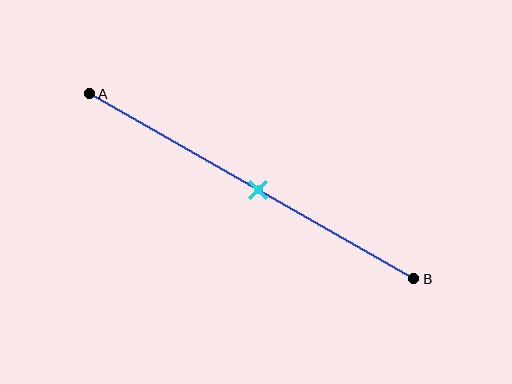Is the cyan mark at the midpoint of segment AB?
Yes, the mark is approximately at the midpoint.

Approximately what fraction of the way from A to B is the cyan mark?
The cyan mark is approximately 50% of the way from A to B.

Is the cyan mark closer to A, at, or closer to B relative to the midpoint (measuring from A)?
The cyan mark is approximately at the midpoint of segment AB.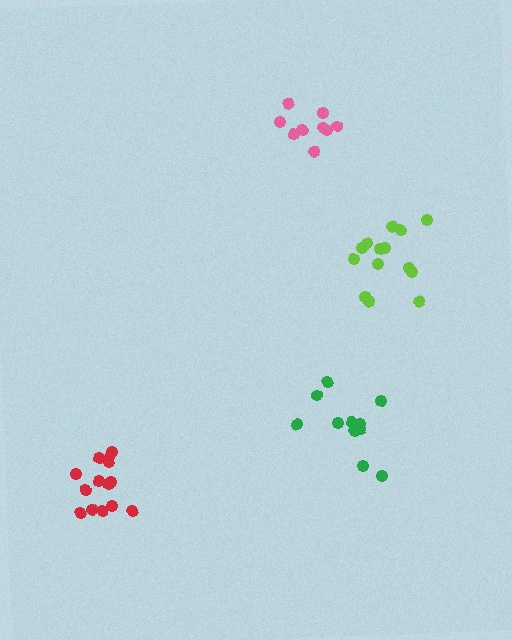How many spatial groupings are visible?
There are 4 spatial groupings.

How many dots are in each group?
Group 1: 11 dots, Group 2: 14 dots, Group 3: 9 dots, Group 4: 14 dots (48 total).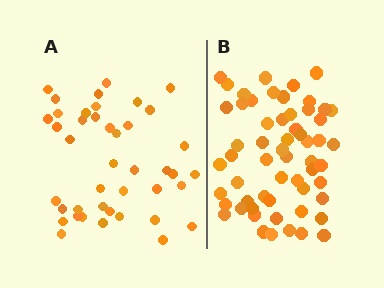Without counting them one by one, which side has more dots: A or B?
Region B (the right region) has more dots.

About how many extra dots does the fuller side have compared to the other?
Region B has approximately 15 more dots than region A.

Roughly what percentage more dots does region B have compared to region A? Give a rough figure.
About 40% more.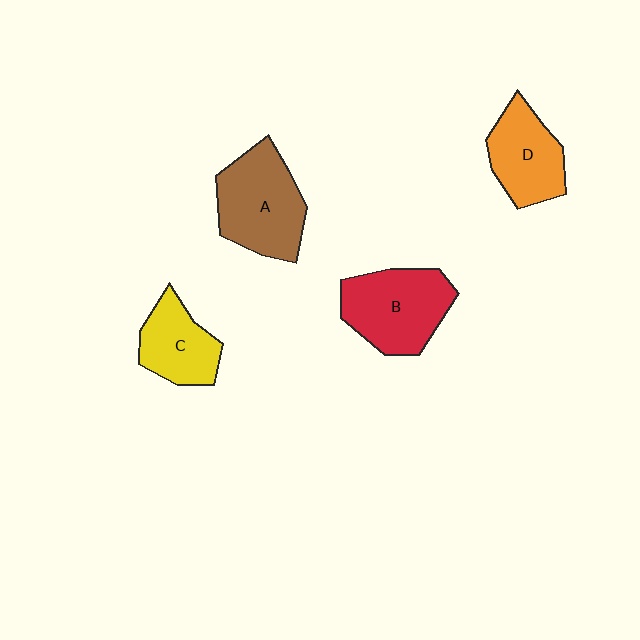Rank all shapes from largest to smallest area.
From largest to smallest: A (brown), B (red), D (orange), C (yellow).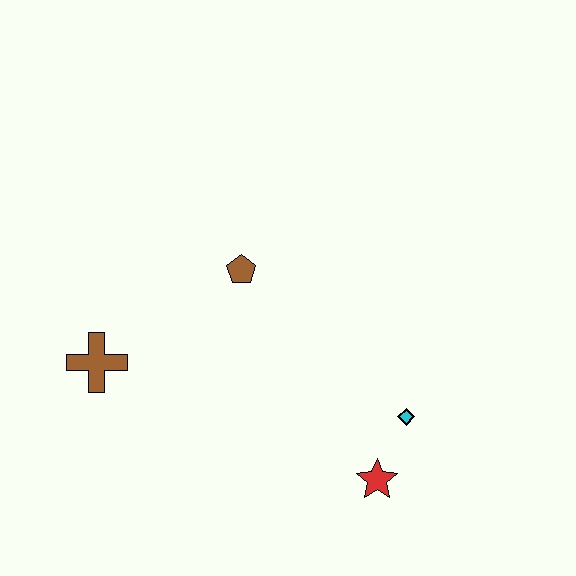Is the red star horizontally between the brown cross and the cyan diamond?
Yes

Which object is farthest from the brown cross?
The cyan diamond is farthest from the brown cross.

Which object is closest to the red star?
The cyan diamond is closest to the red star.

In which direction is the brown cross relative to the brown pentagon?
The brown cross is to the left of the brown pentagon.